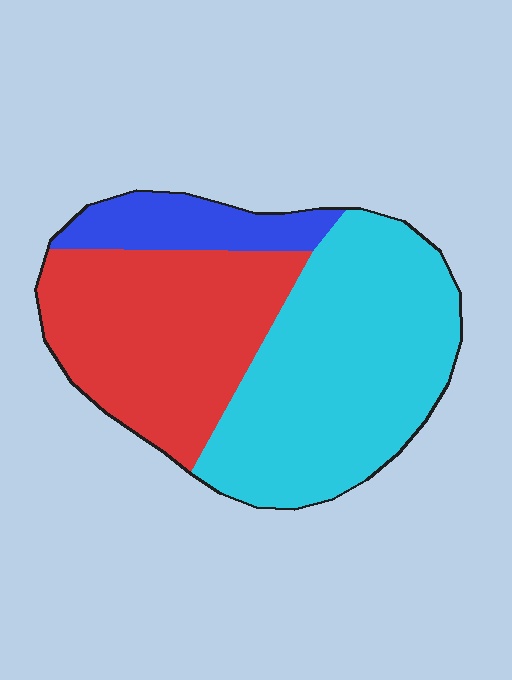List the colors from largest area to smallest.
From largest to smallest: cyan, red, blue.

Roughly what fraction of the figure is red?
Red covers around 40% of the figure.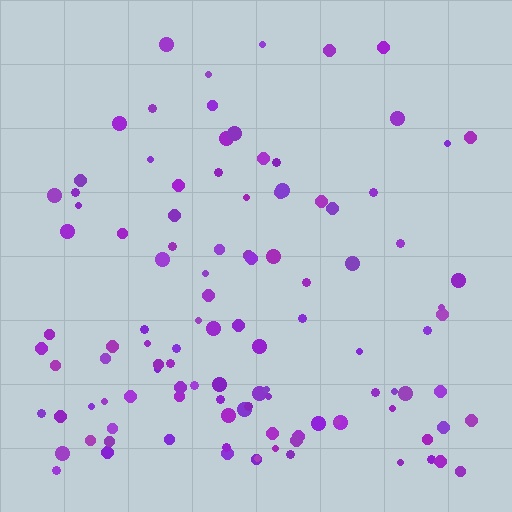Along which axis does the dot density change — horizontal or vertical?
Vertical.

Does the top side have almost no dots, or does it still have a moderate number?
Still a moderate number, just noticeably fewer than the bottom.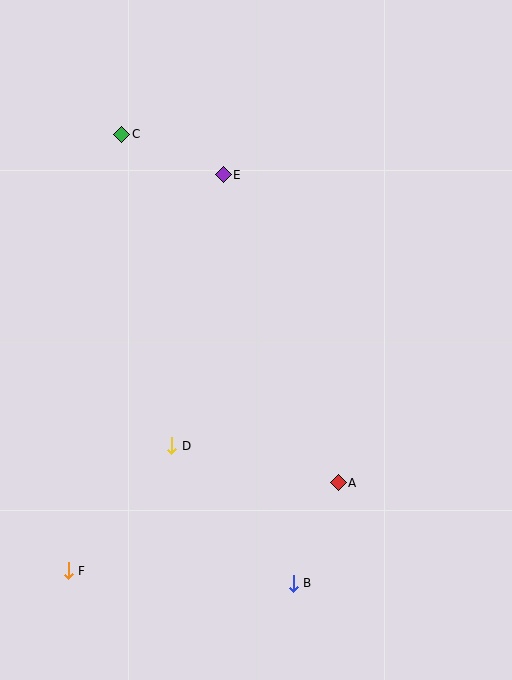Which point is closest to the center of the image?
Point D at (172, 446) is closest to the center.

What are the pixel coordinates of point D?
Point D is at (172, 446).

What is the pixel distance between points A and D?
The distance between A and D is 171 pixels.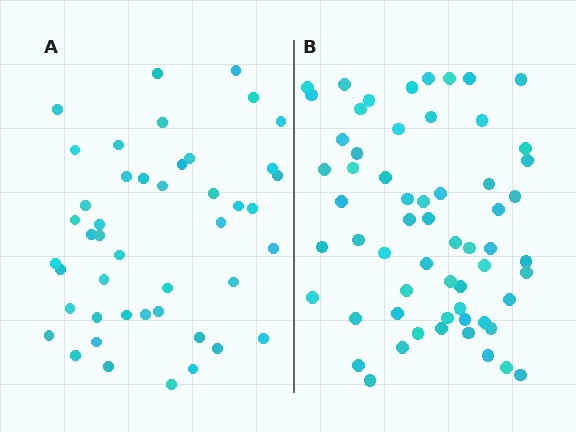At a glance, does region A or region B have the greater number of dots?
Region B (the right region) has more dots.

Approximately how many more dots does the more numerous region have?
Region B has approximately 15 more dots than region A.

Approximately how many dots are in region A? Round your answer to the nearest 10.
About 40 dots. (The exact count is 45, which rounds to 40.)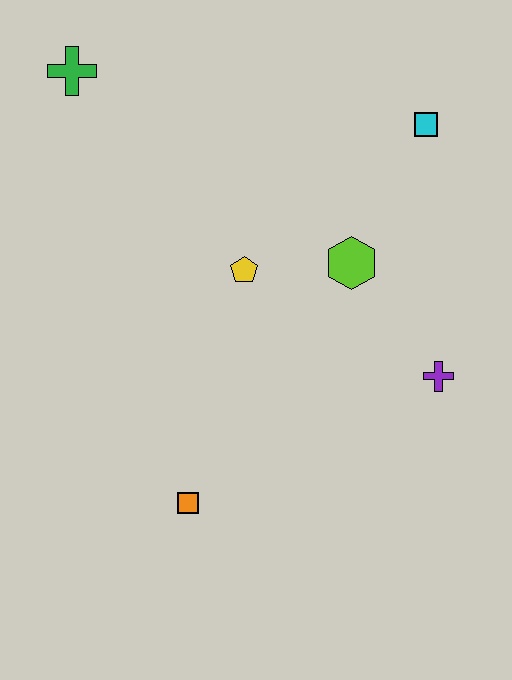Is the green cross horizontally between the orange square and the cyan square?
No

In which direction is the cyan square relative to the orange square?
The cyan square is above the orange square.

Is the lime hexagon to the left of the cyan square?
Yes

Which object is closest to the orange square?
The yellow pentagon is closest to the orange square.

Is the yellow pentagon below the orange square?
No